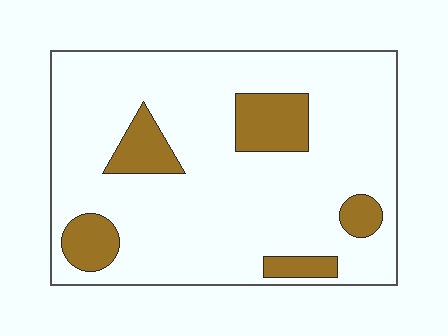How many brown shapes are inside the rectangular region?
5.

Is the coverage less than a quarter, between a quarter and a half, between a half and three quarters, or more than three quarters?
Less than a quarter.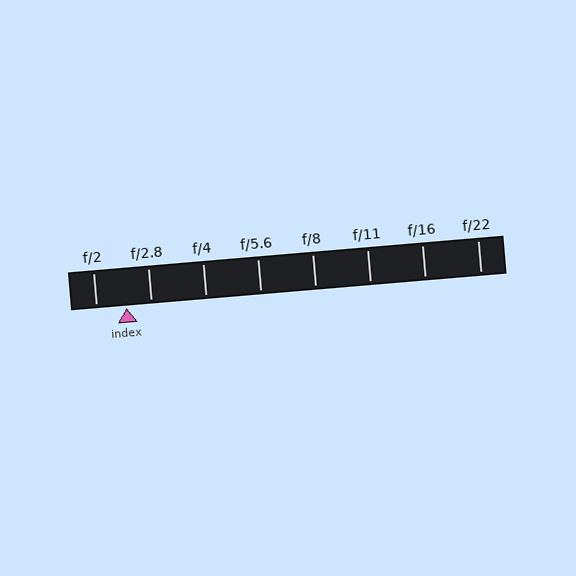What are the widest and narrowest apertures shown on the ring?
The widest aperture shown is f/2 and the narrowest is f/22.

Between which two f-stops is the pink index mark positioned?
The index mark is between f/2 and f/2.8.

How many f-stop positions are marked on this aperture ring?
There are 8 f-stop positions marked.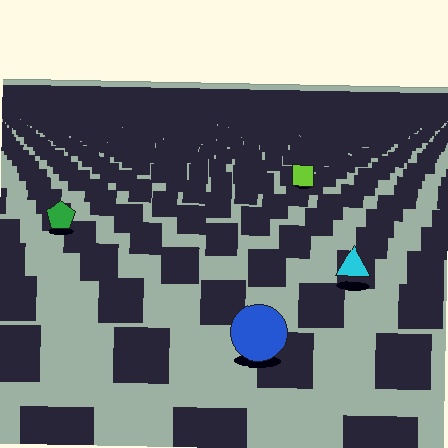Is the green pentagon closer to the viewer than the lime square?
Yes. The green pentagon is closer — you can tell from the texture gradient: the ground texture is coarser near it.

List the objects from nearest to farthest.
From nearest to farthest: the blue circle, the cyan triangle, the green pentagon, the lime square.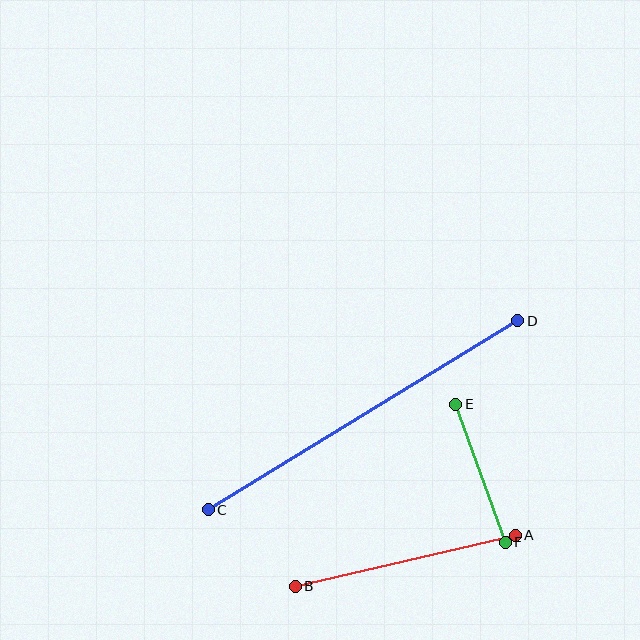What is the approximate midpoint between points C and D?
The midpoint is at approximately (363, 415) pixels.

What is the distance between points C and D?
The distance is approximately 363 pixels.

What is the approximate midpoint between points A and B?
The midpoint is at approximately (405, 561) pixels.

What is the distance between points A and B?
The distance is approximately 226 pixels.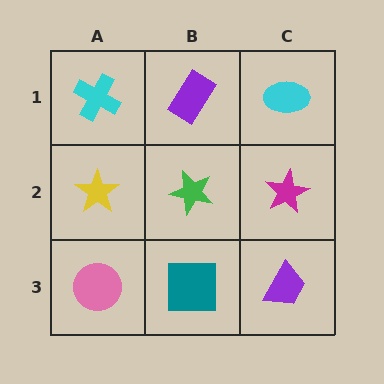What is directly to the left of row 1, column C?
A purple rectangle.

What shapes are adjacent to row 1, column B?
A green star (row 2, column B), a cyan cross (row 1, column A), a cyan ellipse (row 1, column C).